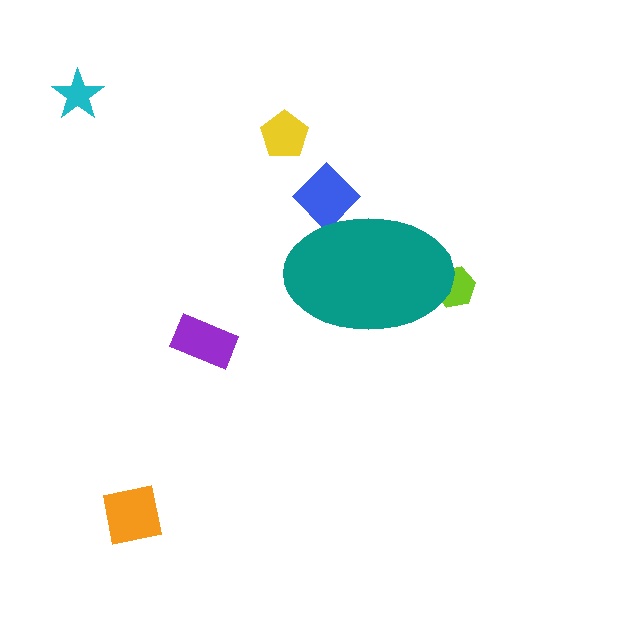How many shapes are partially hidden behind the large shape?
2 shapes are partially hidden.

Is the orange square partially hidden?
No, the orange square is fully visible.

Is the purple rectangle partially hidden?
No, the purple rectangle is fully visible.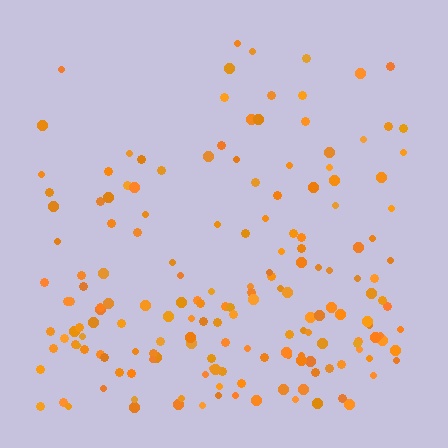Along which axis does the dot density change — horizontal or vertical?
Vertical.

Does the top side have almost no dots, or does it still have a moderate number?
Still a moderate number, just noticeably fewer than the bottom.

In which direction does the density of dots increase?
From top to bottom, with the bottom side densest.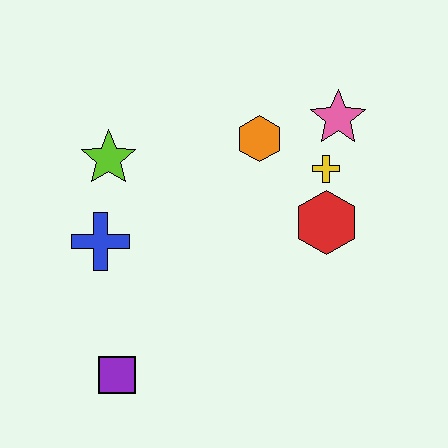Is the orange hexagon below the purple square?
No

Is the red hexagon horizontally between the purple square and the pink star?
Yes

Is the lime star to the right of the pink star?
No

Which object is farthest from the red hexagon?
The purple square is farthest from the red hexagon.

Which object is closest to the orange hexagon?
The yellow cross is closest to the orange hexagon.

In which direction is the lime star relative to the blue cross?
The lime star is above the blue cross.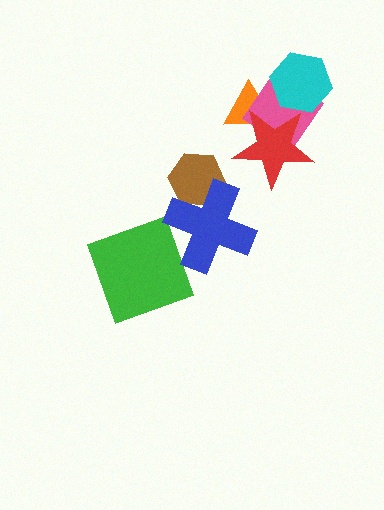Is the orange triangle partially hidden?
Yes, it is partially covered by another shape.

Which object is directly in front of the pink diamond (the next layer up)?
The cyan hexagon is directly in front of the pink diamond.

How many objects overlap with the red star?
2 objects overlap with the red star.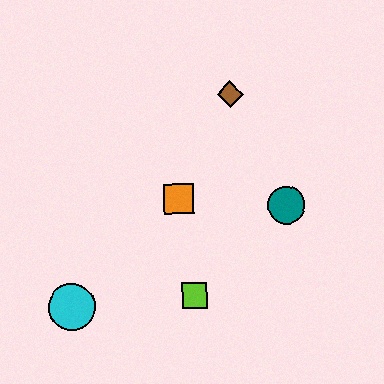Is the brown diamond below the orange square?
No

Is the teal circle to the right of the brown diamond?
Yes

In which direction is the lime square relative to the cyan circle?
The lime square is to the right of the cyan circle.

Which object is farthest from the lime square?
The brown diamond is farthest from the lime square.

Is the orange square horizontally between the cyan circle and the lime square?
Yes